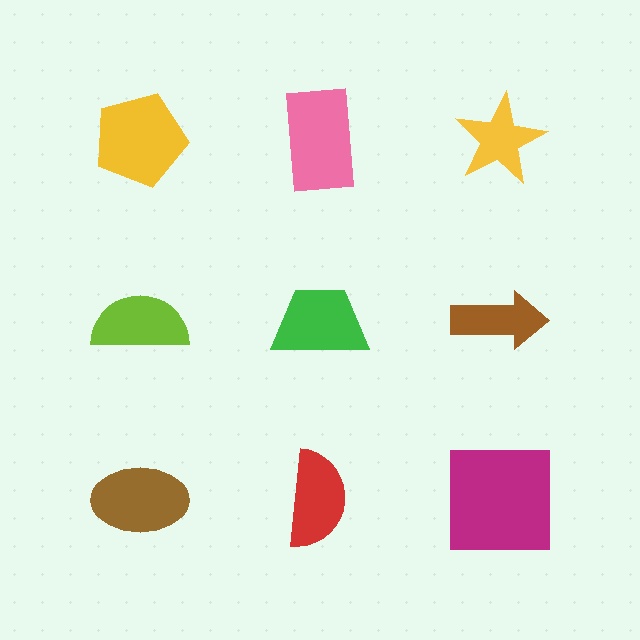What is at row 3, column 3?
A magenta square.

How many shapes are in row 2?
3 shapes.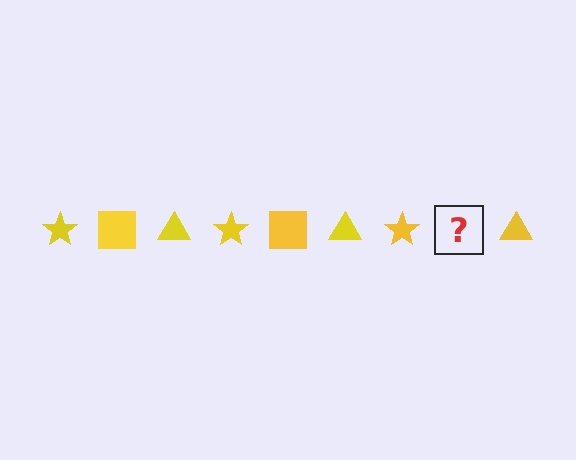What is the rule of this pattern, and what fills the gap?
The rule is that the pattern cycles through star, square, triangle shapes in yellow. The gap should be filled with a yellow square.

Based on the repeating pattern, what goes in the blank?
The blank should be a yellow square.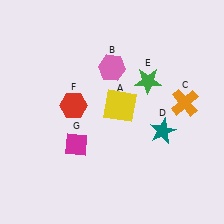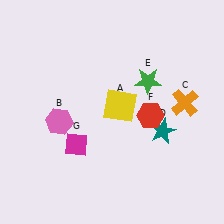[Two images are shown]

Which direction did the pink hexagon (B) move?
The pink hexagon (B) moved down.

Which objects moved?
The objects that moved are: the pink hexagon (B), the red hexagon (F).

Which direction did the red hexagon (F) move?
The red hexagon (F) moved right.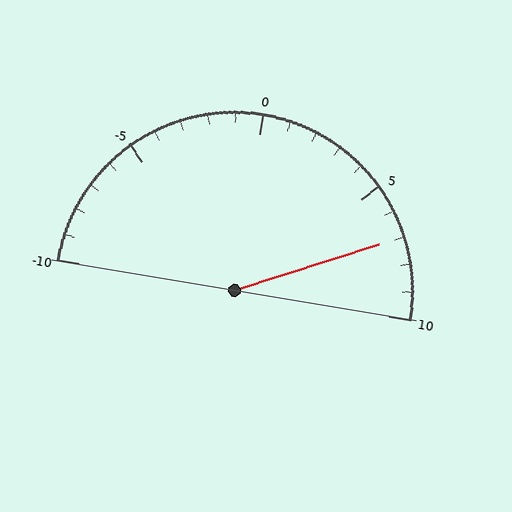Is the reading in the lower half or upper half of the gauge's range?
The reading is in the upper half of the range (-10 to 10).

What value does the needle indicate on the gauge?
The needle indicates approximately 7.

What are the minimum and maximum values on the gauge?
The gauge ranges from -10 to 10.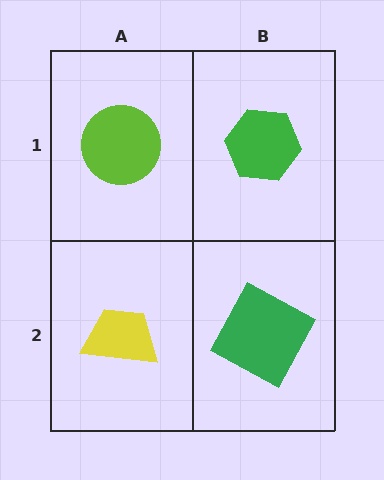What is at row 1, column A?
A lime circle.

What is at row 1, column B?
A green hexagon.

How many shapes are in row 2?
2 shapes.